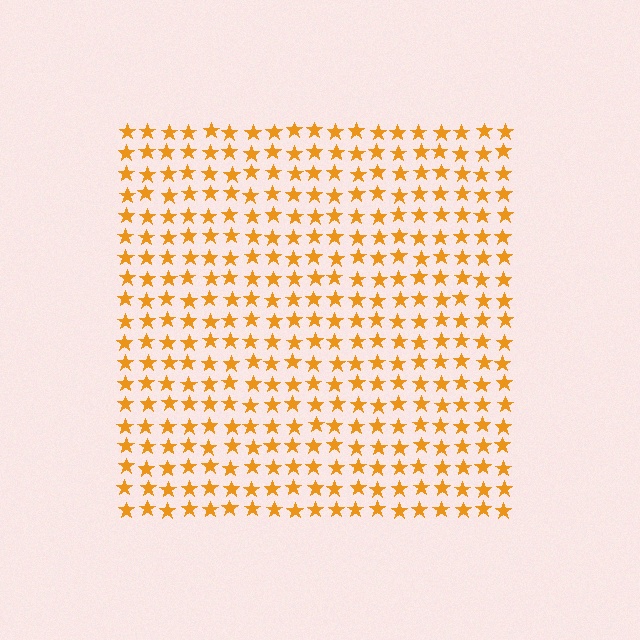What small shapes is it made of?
It is made of small stars.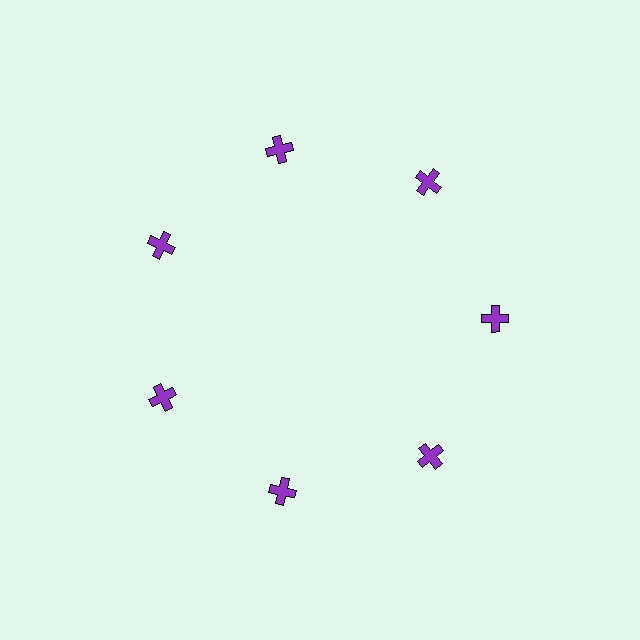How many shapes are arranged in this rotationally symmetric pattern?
There are 7 shapes, arranged in 7 groups of 1.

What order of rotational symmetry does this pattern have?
This pattern has 7-fold rotational symmetry.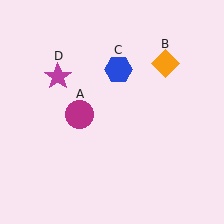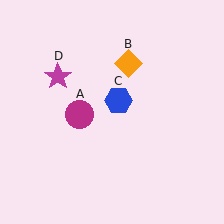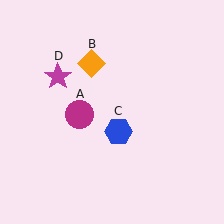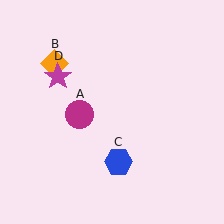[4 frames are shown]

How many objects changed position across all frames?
2 objects changed position: orange diamond (object B), blue hexagon (object C).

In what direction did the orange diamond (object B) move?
The orange diamond (object B) moved left.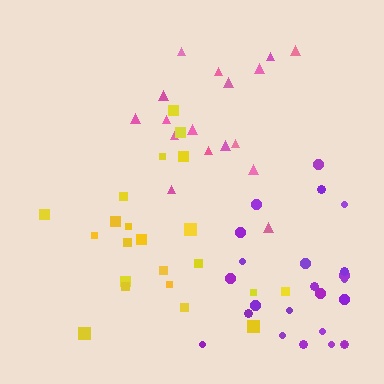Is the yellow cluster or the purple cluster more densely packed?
Yellow.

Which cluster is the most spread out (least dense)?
Purple.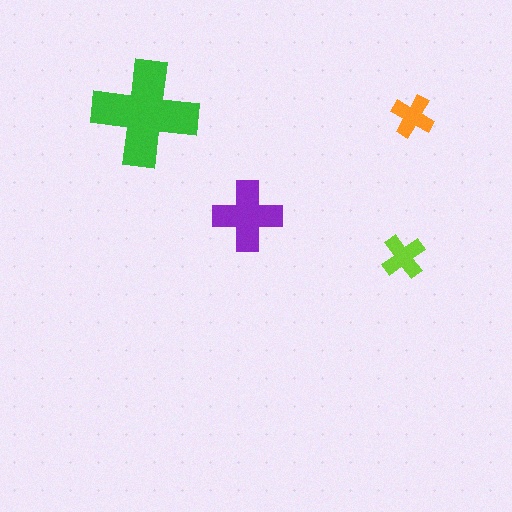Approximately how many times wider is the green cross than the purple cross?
About 1.5 times wider.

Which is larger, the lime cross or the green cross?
The green one.